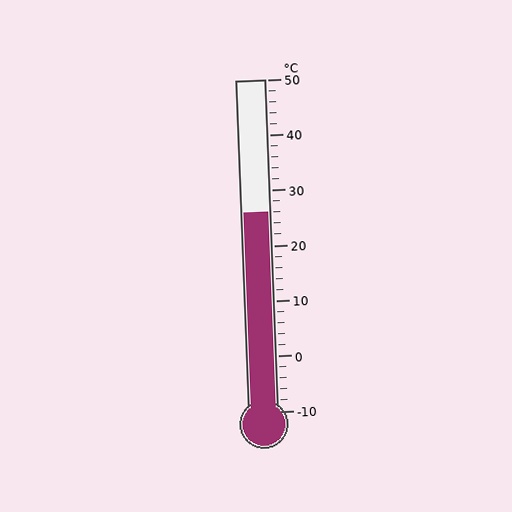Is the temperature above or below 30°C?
The temperature is below 30°C.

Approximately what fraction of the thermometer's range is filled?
The thermometer is filled to approximately 60% of its range.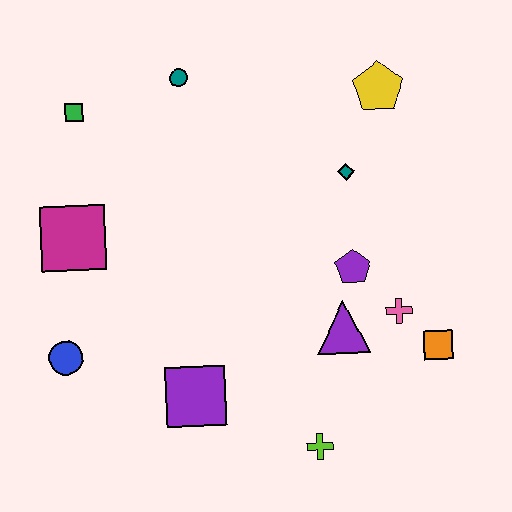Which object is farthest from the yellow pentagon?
The blue circle is farthest from the yellow pentagon.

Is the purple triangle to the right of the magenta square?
Yes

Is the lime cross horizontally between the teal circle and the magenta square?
No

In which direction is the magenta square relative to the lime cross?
The magenta square is to the left of the lime cross.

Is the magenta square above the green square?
No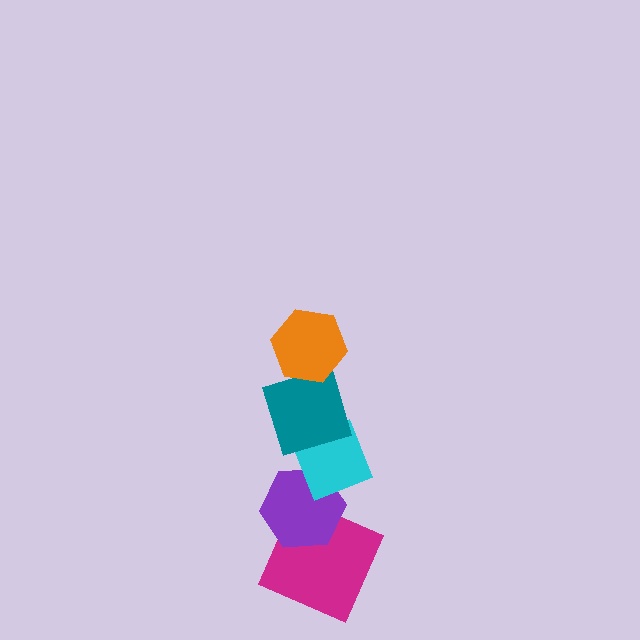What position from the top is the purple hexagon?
The purple hexagon is 4th from the top.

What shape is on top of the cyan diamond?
The teal square is on top of the cyan diamond.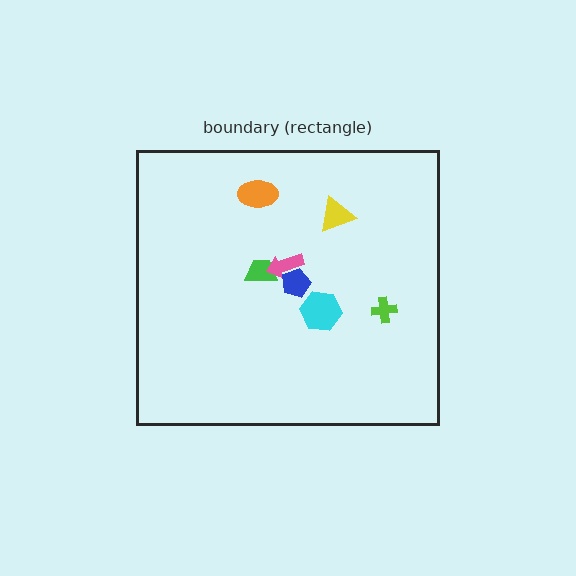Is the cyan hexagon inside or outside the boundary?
Inside.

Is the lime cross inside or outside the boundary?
Inside.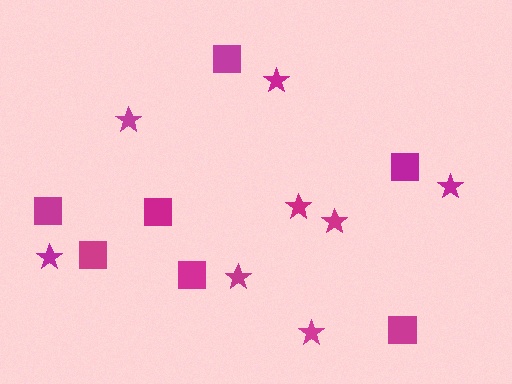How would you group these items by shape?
There are 2 groups: one group of stars (8) and one group of squares (7).